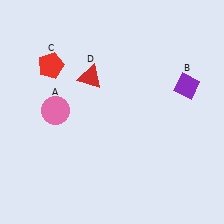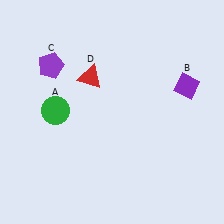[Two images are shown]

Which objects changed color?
A changed from pink to green. C changed from red to purple.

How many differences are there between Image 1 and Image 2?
There are 2 differences between the two images.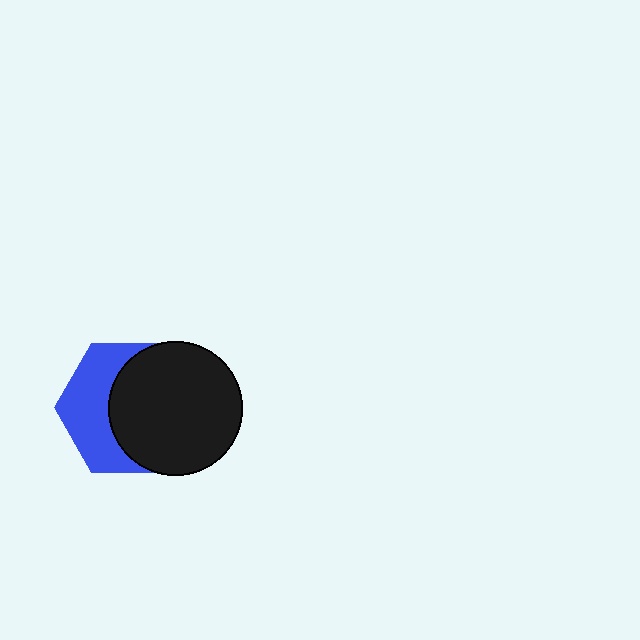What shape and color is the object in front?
The object in front is a black circle.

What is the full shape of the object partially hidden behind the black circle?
The partially hidden object is a blue hexagon.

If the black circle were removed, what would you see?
You would see the complete blue hexagon.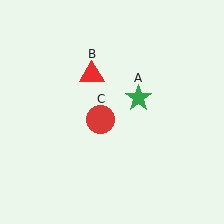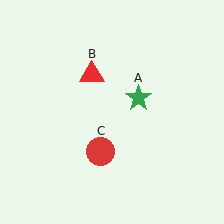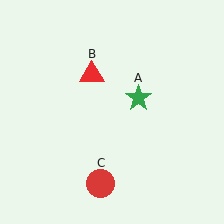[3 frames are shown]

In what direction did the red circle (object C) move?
The red circle (object C) moved down.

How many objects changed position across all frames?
1 object changed position: red circle (object C).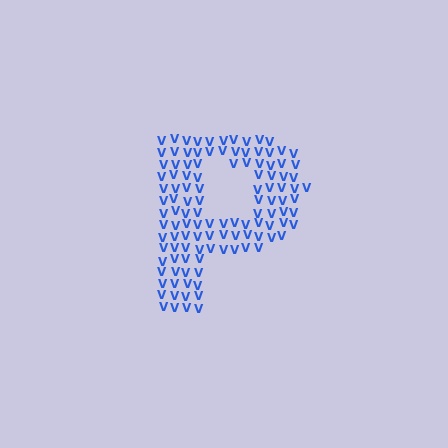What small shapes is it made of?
It is made of small letter V's.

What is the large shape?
The large shape is the letter P.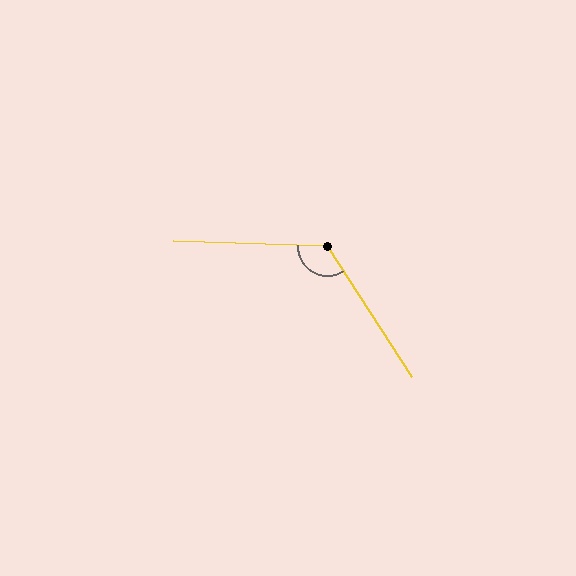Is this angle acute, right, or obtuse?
It is obtuse.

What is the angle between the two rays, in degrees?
Approximately 124 degrees.